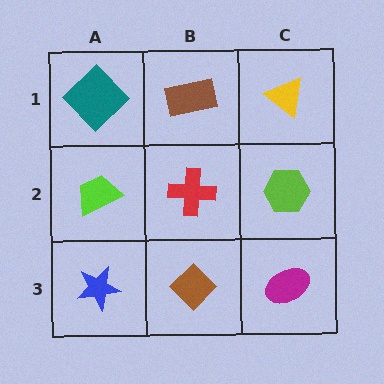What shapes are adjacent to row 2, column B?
A brown rectangle (row 1, column B), a brown diamond (row 3, column B), a lime trapezoid (row 2, column A), a lime hexagon (row 2, column C).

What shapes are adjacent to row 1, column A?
A lime trapezoid (row 2, column A), a brown rectangle (row 1, column B).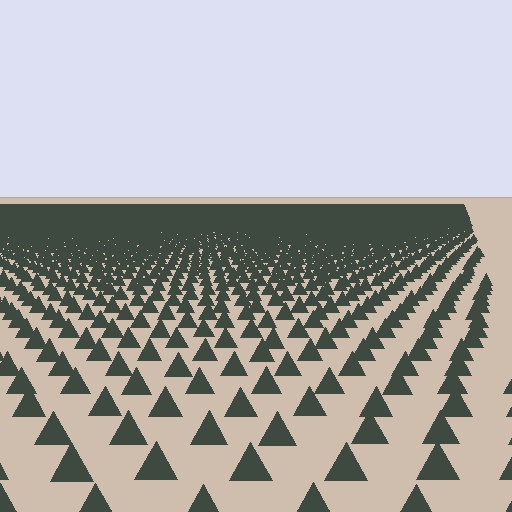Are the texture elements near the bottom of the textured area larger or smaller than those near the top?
Larger. Near the bottom, elements are closer to the viewer and appear at a bigger on-screen size.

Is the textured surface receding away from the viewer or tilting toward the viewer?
The surface is receding away from the viewer. Texture elements get smaller and denser toward the top.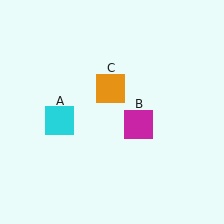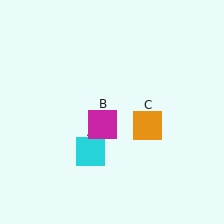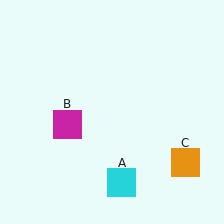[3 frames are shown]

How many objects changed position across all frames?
3 objects changed position: cyan square (object A), magenta square (object B), orange square (object C).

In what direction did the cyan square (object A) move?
The cyan square (object A) moved down and to the right.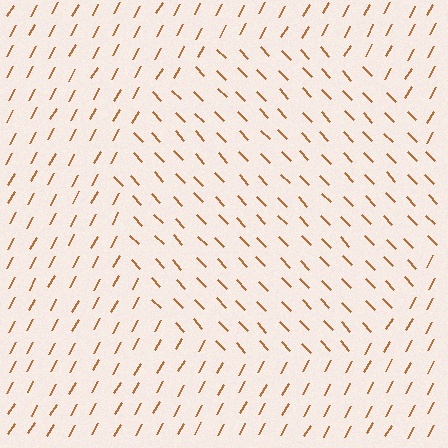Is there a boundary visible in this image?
Yes, there is a texture boundary formed by a change in line orientation.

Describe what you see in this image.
The image is filled with small brown line segments. A circle region in the image has lines oriented differently from the surrounding lines, creating a visible texture boundary.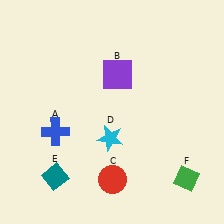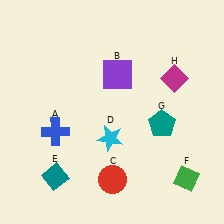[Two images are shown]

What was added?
A teal pentagon (G), a magenta diamond (H) were added in Image 2.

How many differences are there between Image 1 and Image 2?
There are 2 differences between the two images.